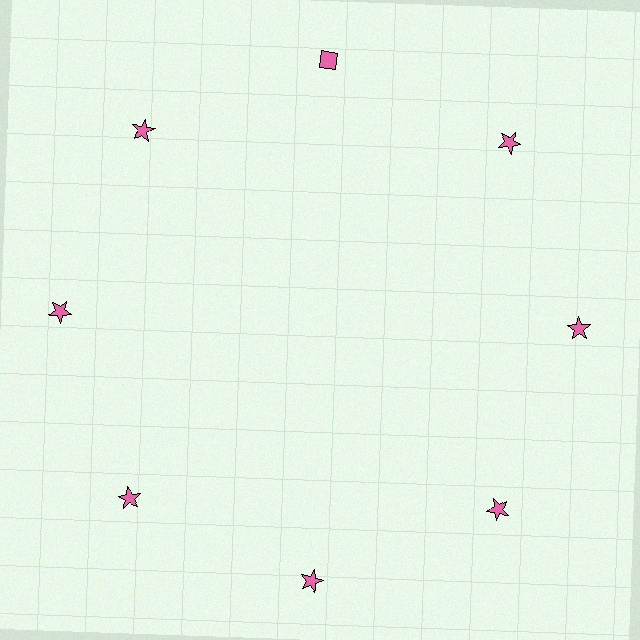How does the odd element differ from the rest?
It has a different shape: diamond instead of star.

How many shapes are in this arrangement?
There are 8 shapes arranged in a ring pattern.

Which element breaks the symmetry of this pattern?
The pink diamond at roughly the 12 o'clock position breaks the symmetry. All other shapes are pink stars.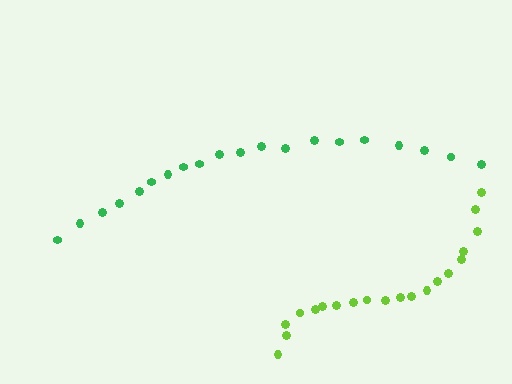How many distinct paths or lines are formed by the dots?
There are 2 distinct paths.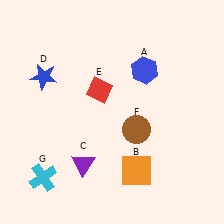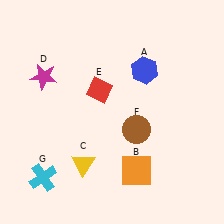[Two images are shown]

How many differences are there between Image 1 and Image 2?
There are 2 differences between the two images.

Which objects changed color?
C changed from purple to yellow. D changed from blue to magenta.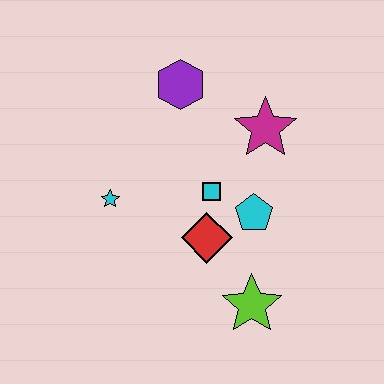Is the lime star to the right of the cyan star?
Yes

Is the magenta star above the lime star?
Yes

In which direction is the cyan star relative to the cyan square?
The cyan star is to the left of the cyan square.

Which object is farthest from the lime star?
The purple hexagon is farthest from the lime star.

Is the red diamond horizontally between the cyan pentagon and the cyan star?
Yes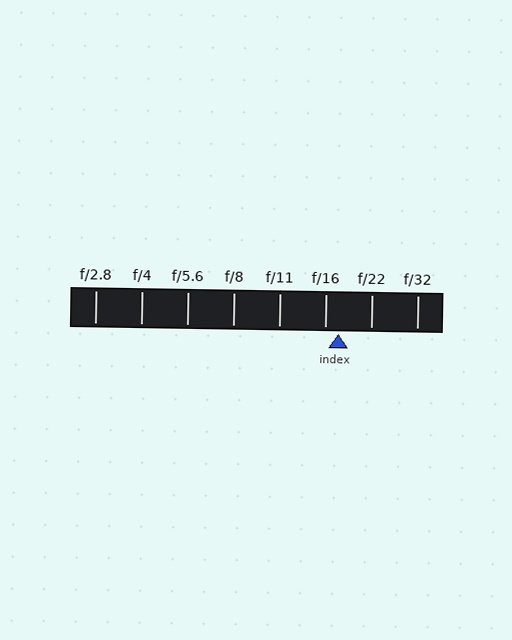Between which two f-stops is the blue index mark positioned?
The index mark is between f/16 and f/22.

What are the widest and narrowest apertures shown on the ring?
The widest aperture shown is f/2.8 and the narrowest is f/32.